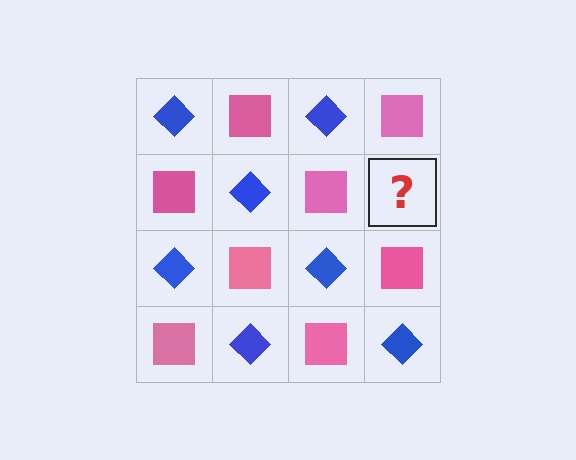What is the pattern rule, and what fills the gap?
The rule is that it alternates blue diamond and pink square in a checkerboard pattern. The gap should be filled with a blue diamond.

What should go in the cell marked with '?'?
The missing cell should contain a blue diamond.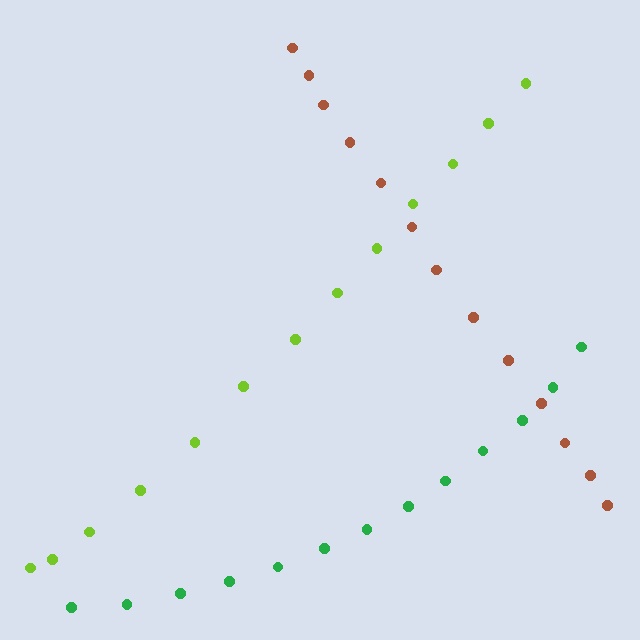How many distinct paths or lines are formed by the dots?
There are 3 distinct paths.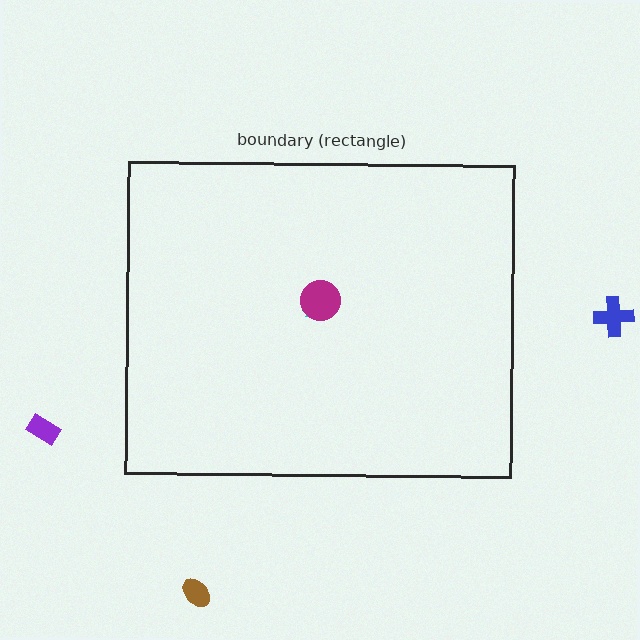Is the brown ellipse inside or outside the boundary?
Outside.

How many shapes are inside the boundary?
3 inside, 3 outside.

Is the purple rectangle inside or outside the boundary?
Outside.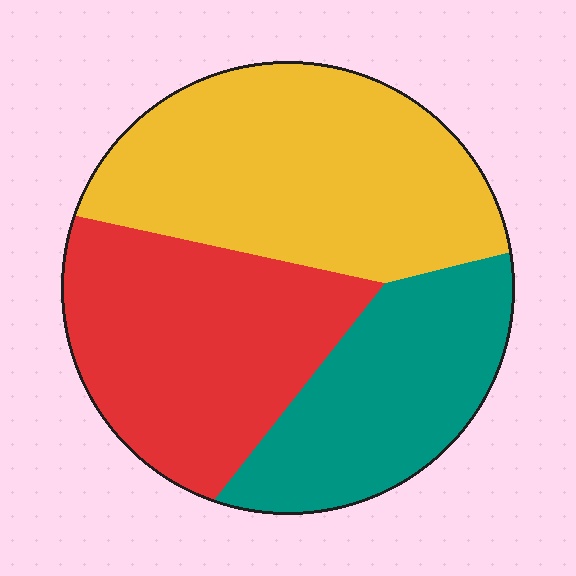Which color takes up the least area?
Teal, at roughly 25%.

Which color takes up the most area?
Yellow, at roughly 40%.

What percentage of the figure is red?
Red takes up between a quarter and a half of the figure.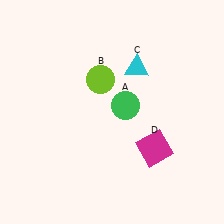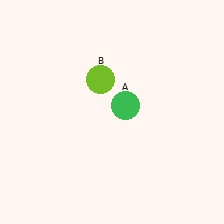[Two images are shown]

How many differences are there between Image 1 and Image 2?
There are 2 differences between the two images.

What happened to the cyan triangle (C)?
The cyan triangle (C) was removed in Image 2. It was in the top-right area of Image 1.